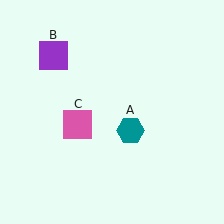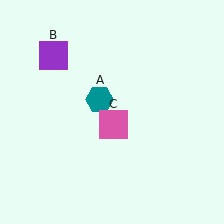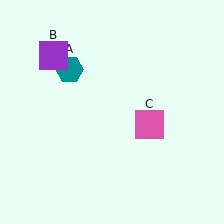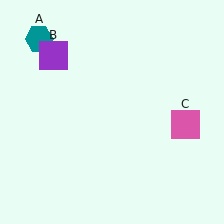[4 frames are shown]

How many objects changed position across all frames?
2 objects changed position: teal hexagon (object A), pink square (object C).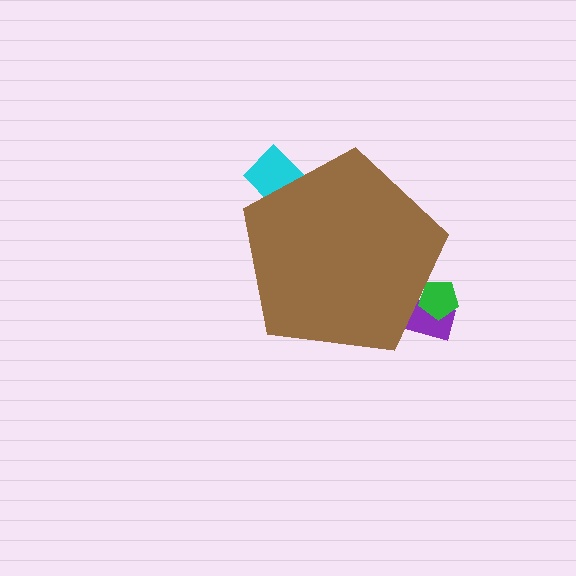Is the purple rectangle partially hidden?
Yes, the purple rectangle is partially hidden behind the brown pentagon.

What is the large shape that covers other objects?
A brown pentagon.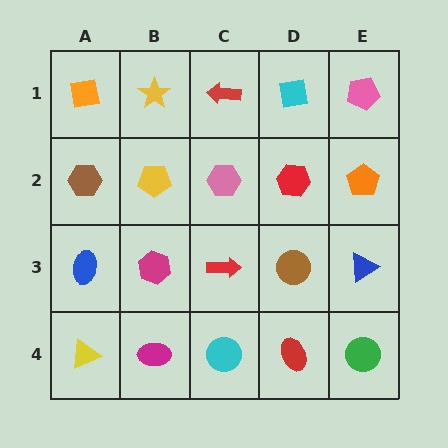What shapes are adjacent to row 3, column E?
An orange pentagon (row 2, column E), a green circle (row 4, column E), a brown circle (row 3, column D).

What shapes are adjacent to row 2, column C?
A red arrow (row 1, column C), a red arrow (row 3, column C), a yellow pentagon (row 2, column B), a red hexagon (row 2, column D).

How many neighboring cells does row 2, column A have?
3.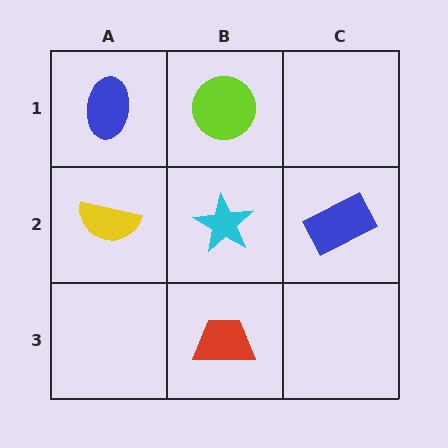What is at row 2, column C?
A blue rectangle.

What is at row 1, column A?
A blue ellipse.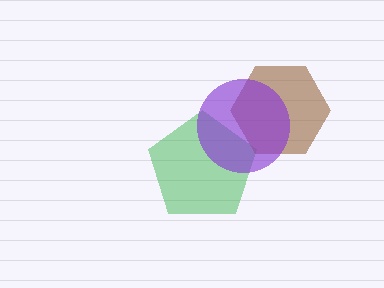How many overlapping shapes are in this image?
There are 3 overlapping shapes in the image.